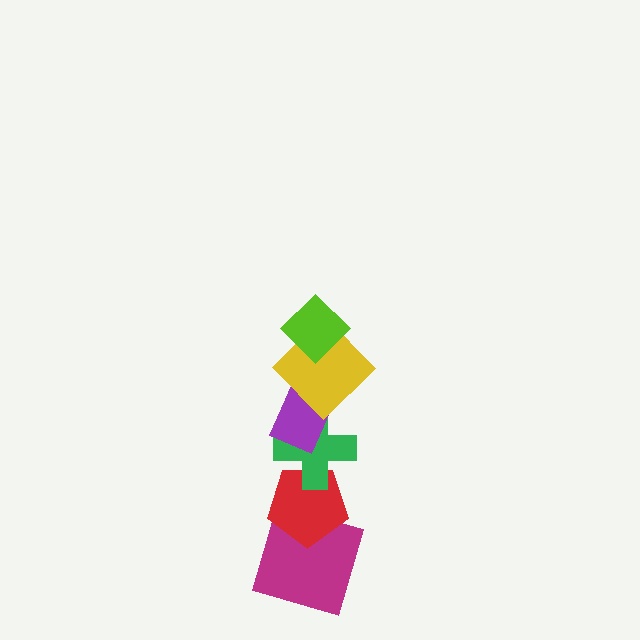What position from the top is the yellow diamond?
The yellow diamond is 2nd from the top.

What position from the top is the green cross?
The green cross is 4th from the top.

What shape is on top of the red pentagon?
The green cross is on top of the red pentagon.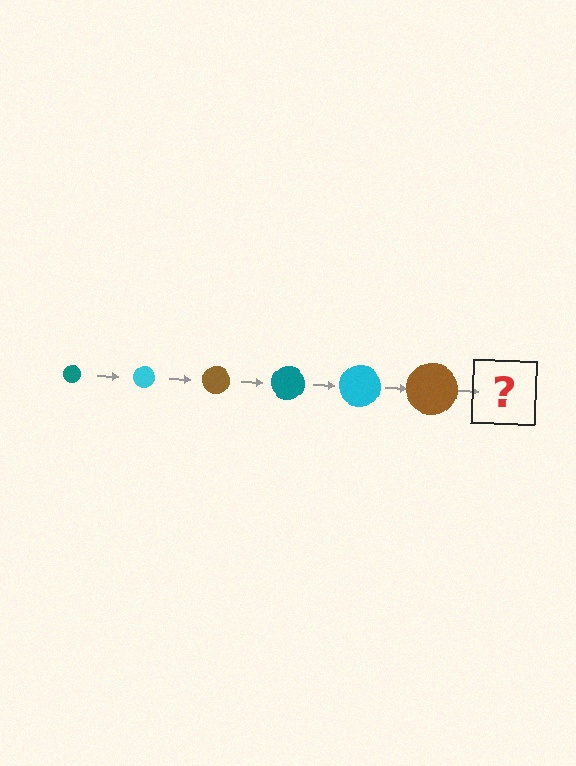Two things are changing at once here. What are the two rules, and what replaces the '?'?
The two rules are that the circle grows larger each step and the color cycles through teal, cyan, and brown. The '?' should be a teal circle, larger than the previous one.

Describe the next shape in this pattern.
It should be a teal circle, larger than the previous one.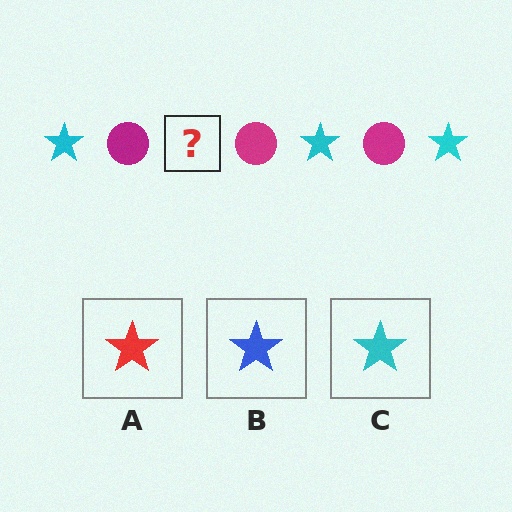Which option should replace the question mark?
Option C.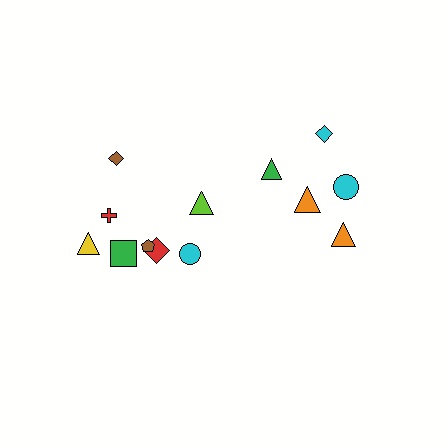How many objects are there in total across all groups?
There are 13 objects.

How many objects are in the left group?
There are 8 objects.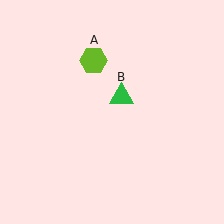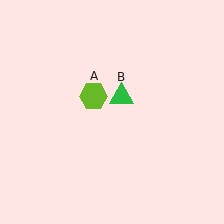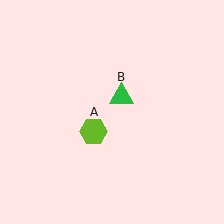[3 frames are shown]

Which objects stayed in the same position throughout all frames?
Green triangle (object B) remained stationary.